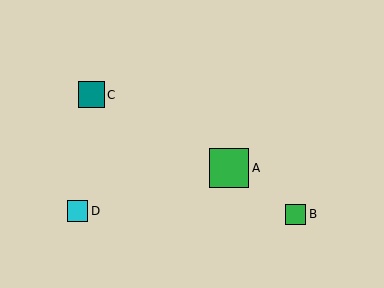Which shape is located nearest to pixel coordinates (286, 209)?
The green square (labeled B) at (295, 214) is nearest to that location.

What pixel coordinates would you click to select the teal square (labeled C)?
Click at (91, 95) to select the teal square C.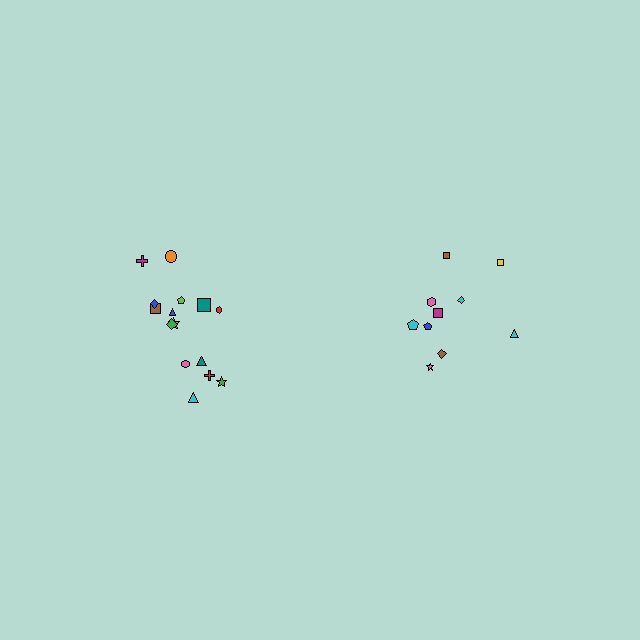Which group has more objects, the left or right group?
The left group.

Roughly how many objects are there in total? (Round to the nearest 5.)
Roughly 25 objects in total.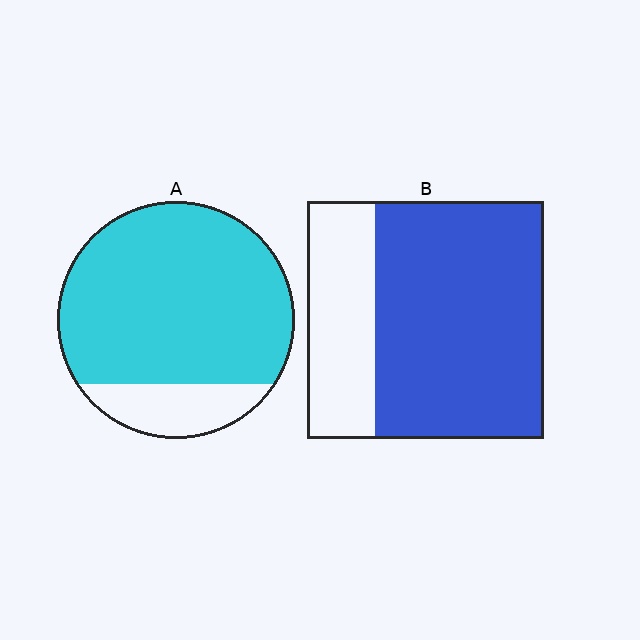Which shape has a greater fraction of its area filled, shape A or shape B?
Shape A.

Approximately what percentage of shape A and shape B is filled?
A is approximately 85% and B is approximately 70%.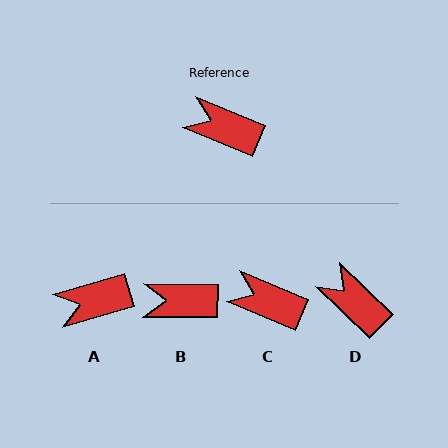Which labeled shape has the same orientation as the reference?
C.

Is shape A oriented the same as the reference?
No, it is off by about 39 degrees.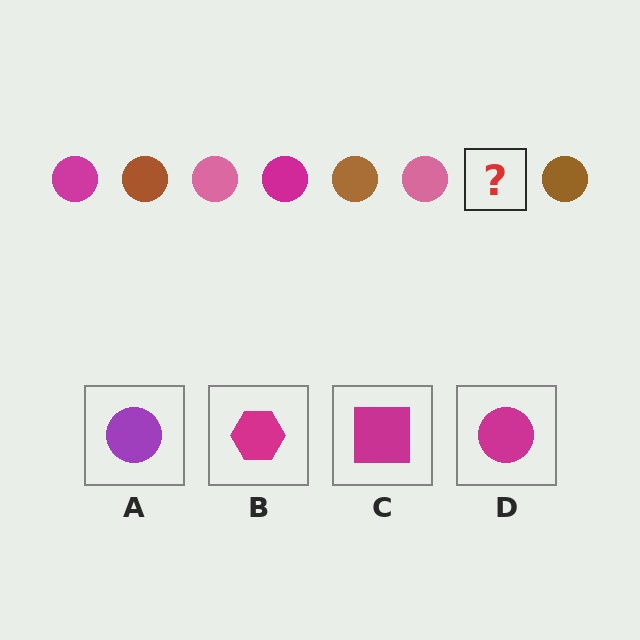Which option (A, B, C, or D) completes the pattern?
D.